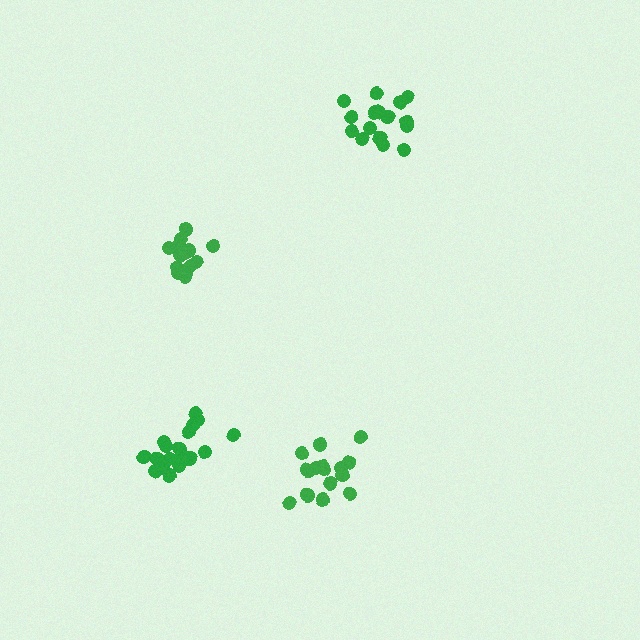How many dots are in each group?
Group 1: 17 dots, Group 2: 20 dots, Group 3: 16 dots, Group 4: 16 dots (69 total).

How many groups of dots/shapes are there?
There are 4 groups.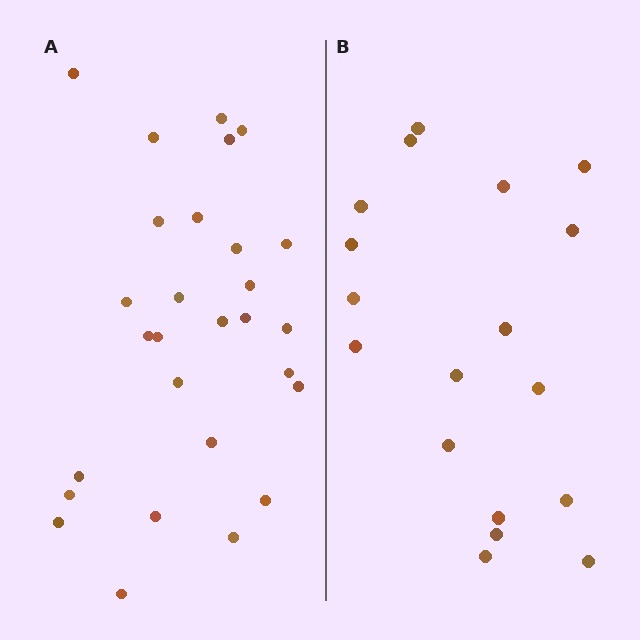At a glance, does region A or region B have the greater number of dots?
Region A (the left region) has more dots.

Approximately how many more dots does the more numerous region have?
Region A has roughly 10 or so more dots than region B.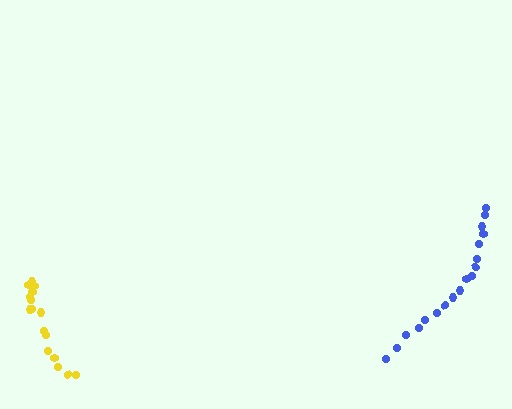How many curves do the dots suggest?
There are 2 distinct paths.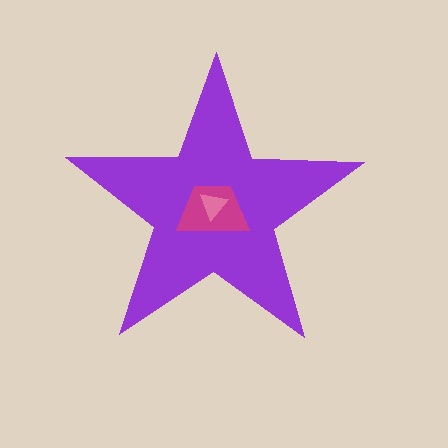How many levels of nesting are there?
3.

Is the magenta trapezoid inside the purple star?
Yes.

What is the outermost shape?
The purple star.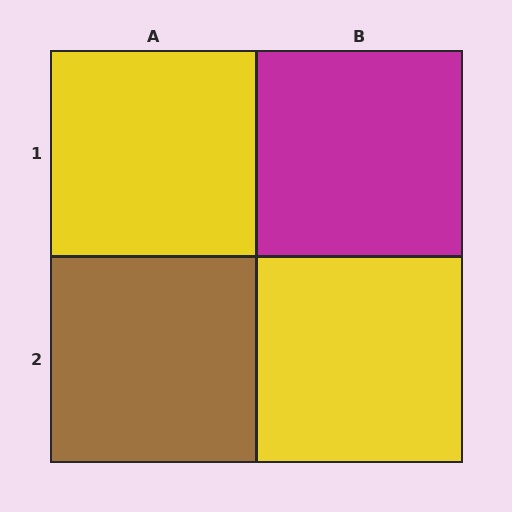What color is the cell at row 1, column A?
Yellow.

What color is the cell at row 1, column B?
Magenta.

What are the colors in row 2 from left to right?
Brown, yellow.